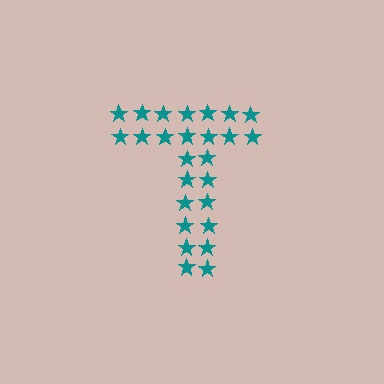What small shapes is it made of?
It is made of small stars.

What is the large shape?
The large shape is the letter T.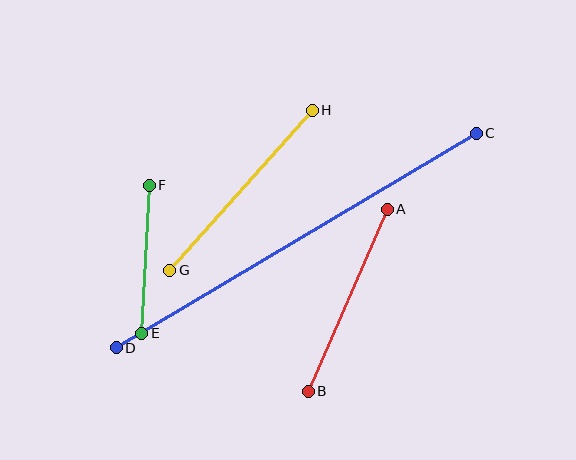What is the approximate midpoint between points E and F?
The midpoint is at approximately (145, 259) pixels.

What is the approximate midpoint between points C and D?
The midpoint is at approximately (296, 240) pixels.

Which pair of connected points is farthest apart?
Points C and D are farthest apart.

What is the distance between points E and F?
The distance is approximately 148 pixels.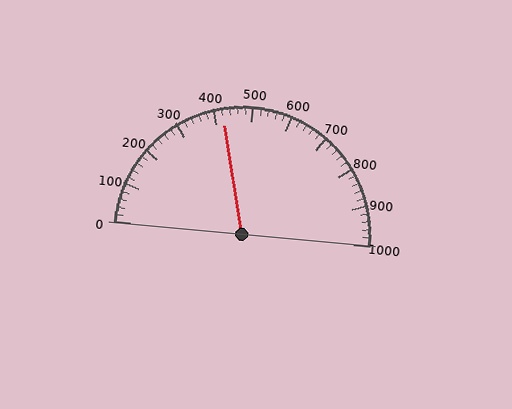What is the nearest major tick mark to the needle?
The nearest major tick mark is 400.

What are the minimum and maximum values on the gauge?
The gauge ranges from 0 to 1000.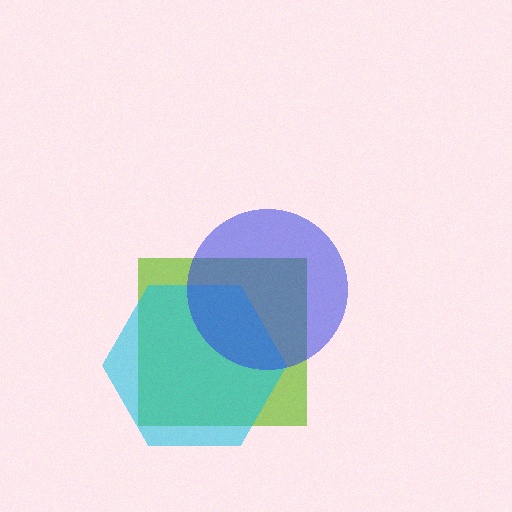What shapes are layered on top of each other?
The layered shapes are: a lime square, a cyan hexagon, a blue circle.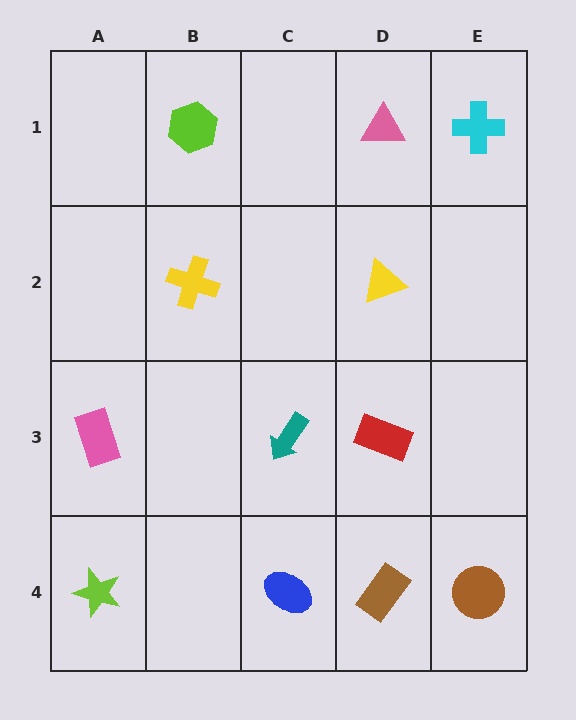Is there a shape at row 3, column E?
No, that cell is empty.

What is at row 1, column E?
A cyan cross.